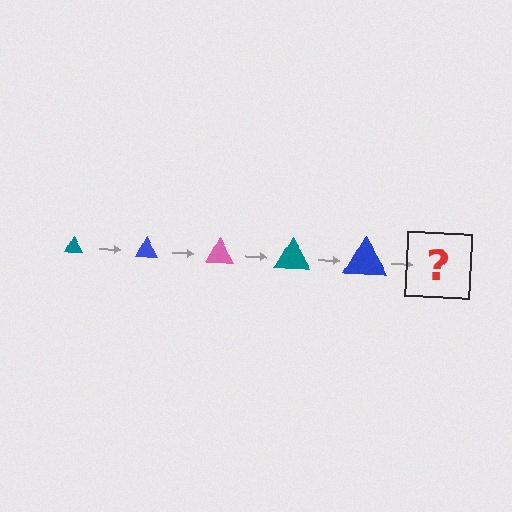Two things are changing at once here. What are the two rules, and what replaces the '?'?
The two rules are that the triangle grows larger each step and the color cycles through teal, blue, and pink. The '?' should be a pink triangle, larger than the previous one.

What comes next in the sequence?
The next element should be a pink triangle, larger than the previous one.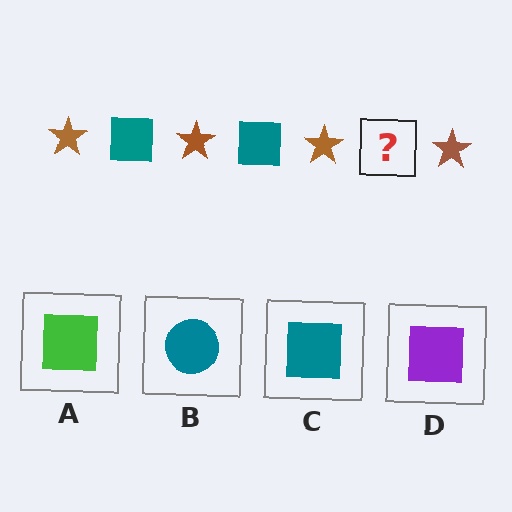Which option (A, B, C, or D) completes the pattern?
C.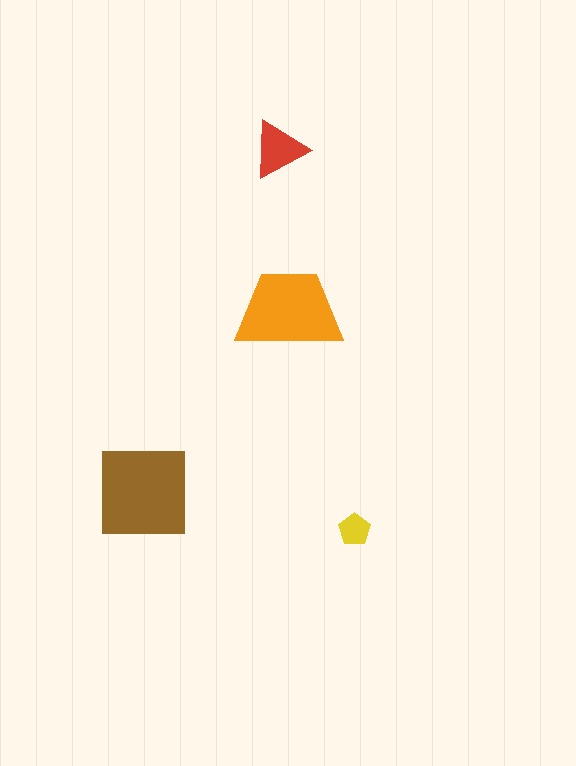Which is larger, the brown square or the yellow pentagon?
The brown square.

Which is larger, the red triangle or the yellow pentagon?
The red triangle.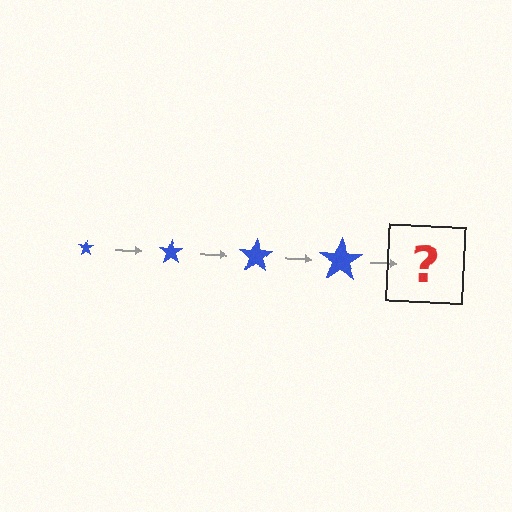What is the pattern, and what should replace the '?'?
The pattern is that the star gets progressively larger each step. The '?' should be a blue star, larger than the previous one.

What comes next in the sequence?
The next element should be a blue star, larger than the previous one.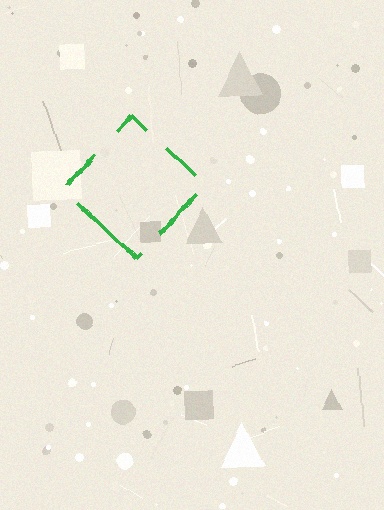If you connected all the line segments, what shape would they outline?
They would outline a diamond.